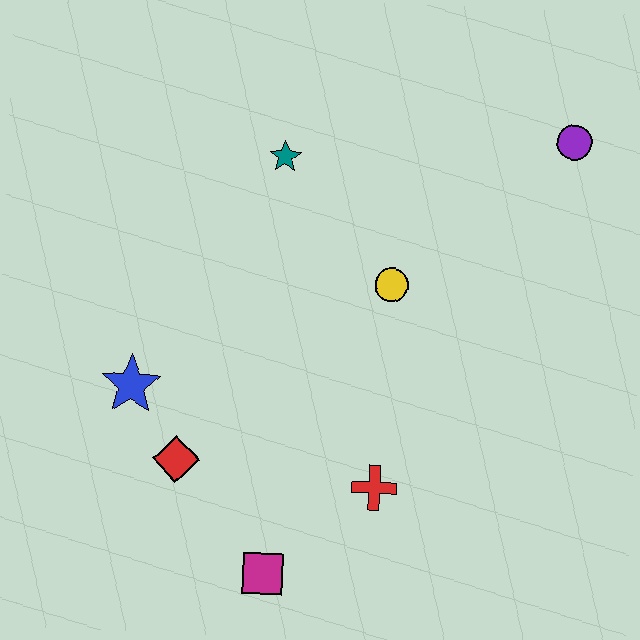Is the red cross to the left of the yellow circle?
Yes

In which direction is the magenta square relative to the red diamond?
The magenta square is below the red diamond.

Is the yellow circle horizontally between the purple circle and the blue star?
Yes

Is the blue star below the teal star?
Yes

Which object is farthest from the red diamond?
The purple circle is farthest from the red diamond.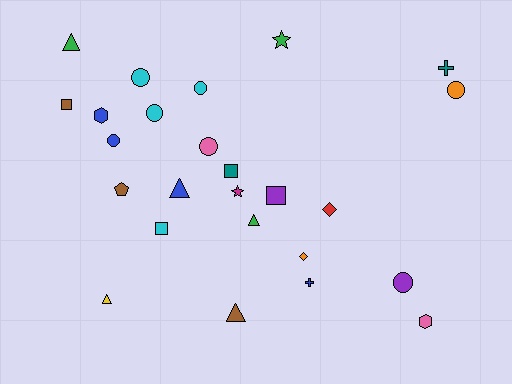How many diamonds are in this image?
There are 2 diamonds.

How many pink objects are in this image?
There are 2 pink objects.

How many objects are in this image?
There are 25 objects.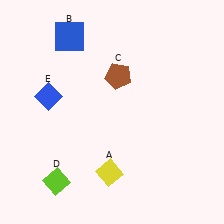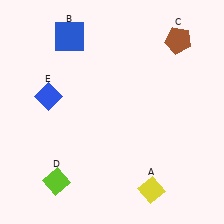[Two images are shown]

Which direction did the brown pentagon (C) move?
The brown pentagon (C) moved right.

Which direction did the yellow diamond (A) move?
The yellow diamond (A) moved right.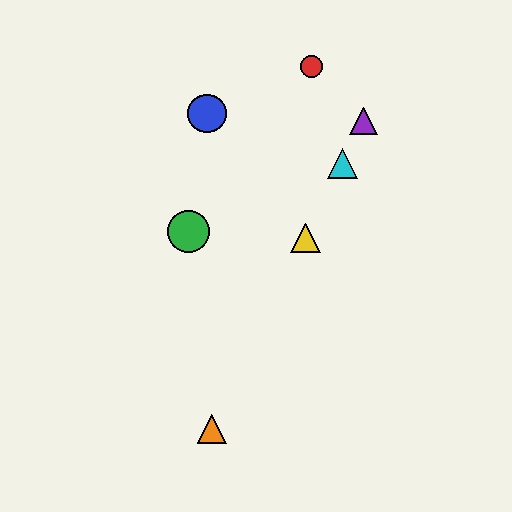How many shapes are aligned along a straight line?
4 shapes (the yellow triangle, the purple triangle, the orange triangle, the cyan triangle) are aligned along a straight line.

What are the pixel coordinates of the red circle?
The red circle is at (311, 66).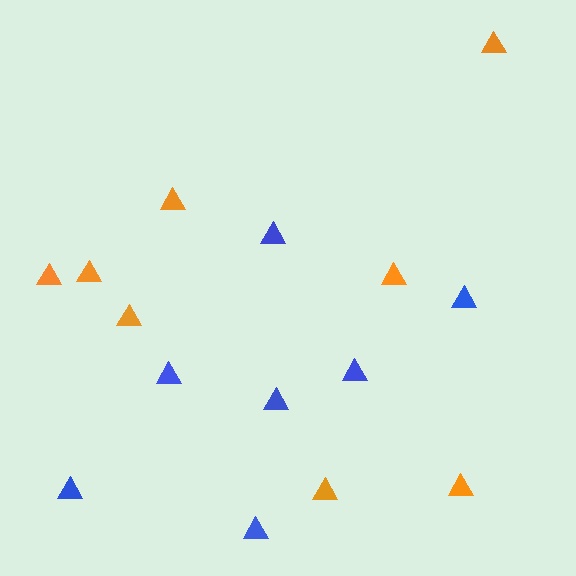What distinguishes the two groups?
There are 2 groups: one group of blue triangles (7) and one group of orange triangles (8).